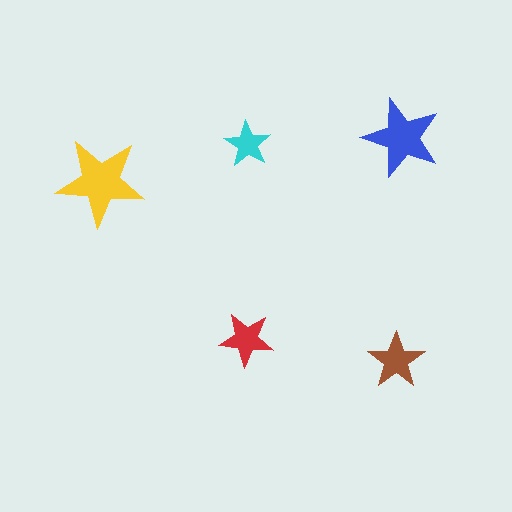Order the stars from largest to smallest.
the yellow one, the blue one, the brown one, the red one, the cyan one.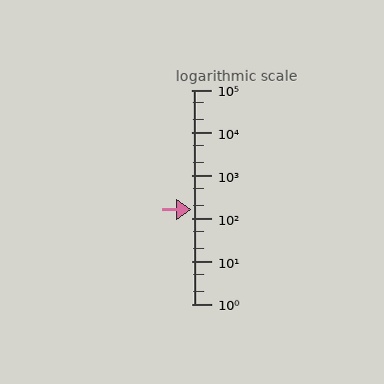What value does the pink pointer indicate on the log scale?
The pointer indicates approximately 160.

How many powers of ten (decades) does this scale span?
The scale spans 5 decades, from 1 to 100000.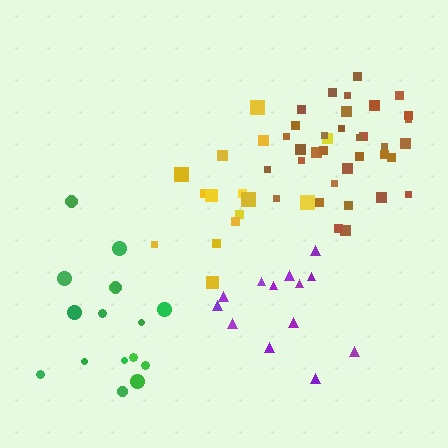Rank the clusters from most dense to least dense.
brown, yellow, purple, green.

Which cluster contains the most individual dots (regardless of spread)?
Brown (34).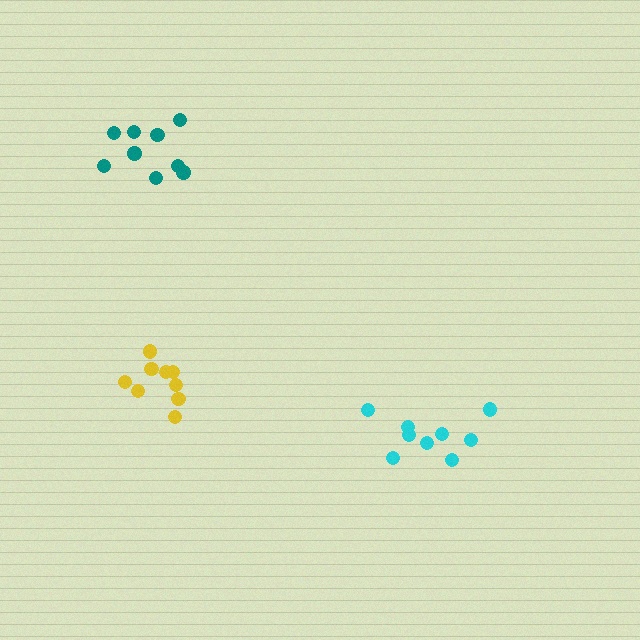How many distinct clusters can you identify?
There are 3 distinct clusters.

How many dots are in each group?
Group 1: 9 dots, Group 2: 9 dots, Group 3: 9 dots (27 total).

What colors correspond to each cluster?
The clusters are colored: cyan, yellow, teal.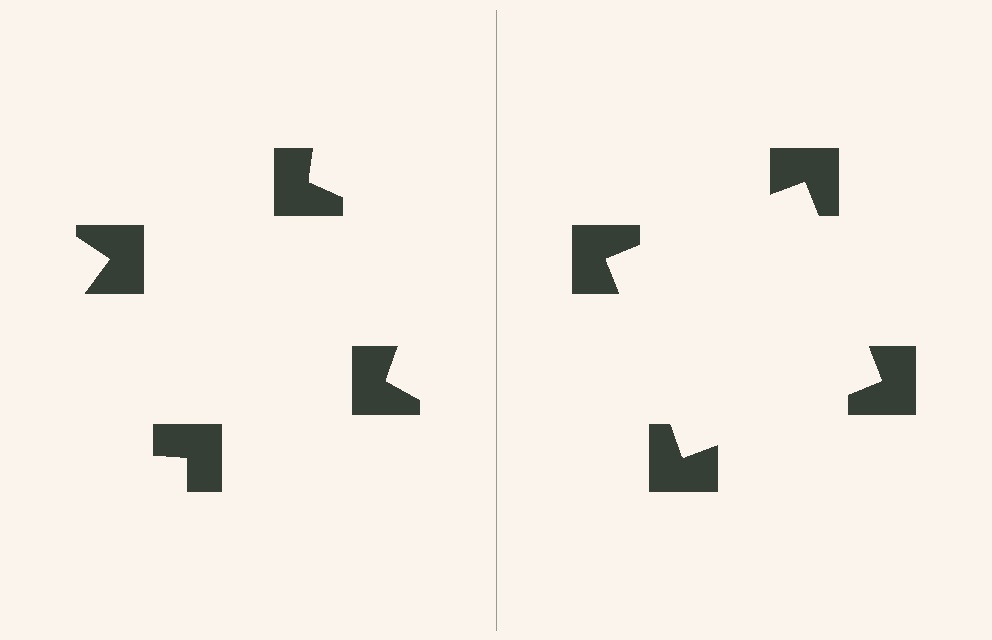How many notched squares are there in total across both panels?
8 — 4 on each side.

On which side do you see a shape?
An illusory square appears on the right side. On the left side the wedge cuts are rotated, so no coherent shape forms.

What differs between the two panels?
The notched squares are positioned identically on both sides; only the wedge orientations differ. On the right they align to a square; on the left they are misaligned.